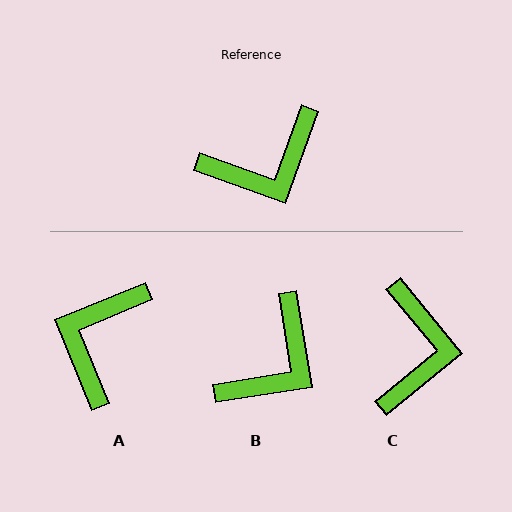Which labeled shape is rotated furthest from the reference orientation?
A, about 138 degrees away.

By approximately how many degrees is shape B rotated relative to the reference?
Approximately 29 degrees counter-clockwise.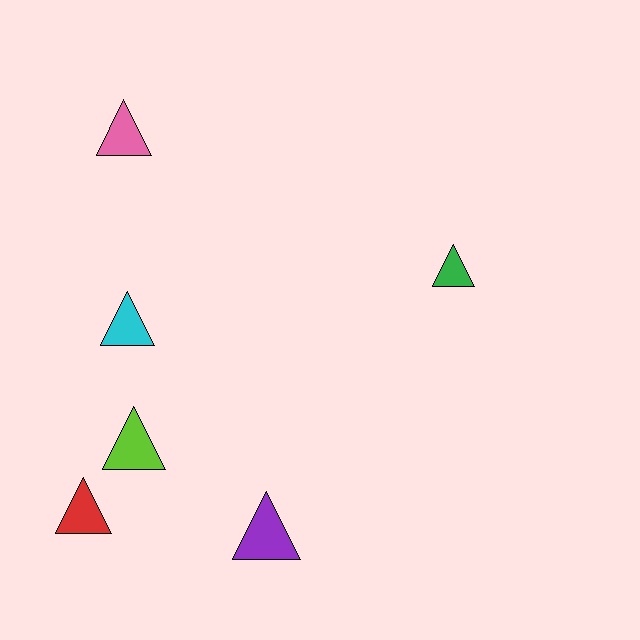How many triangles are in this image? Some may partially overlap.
There are 6 triangles.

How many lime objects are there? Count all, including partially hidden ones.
There is 1 lime object.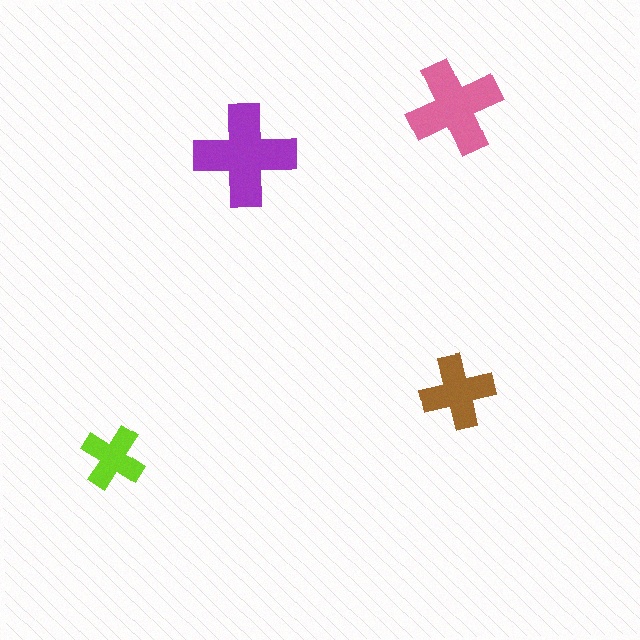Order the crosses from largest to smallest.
the purple one, the pink one, the brown one, the lime one.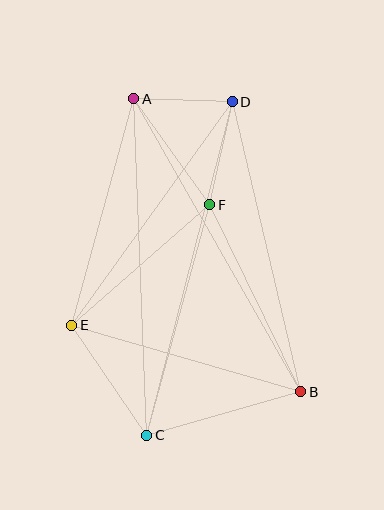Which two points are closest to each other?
Points A and D are closest to each other.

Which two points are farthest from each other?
Points C and D are farthest from each other.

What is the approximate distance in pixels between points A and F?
The distance between A and F is approximately 131 pixels.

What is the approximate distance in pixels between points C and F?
The distance between C and F is approximately 239 pixels.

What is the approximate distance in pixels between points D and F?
The distance between D and F is approximately 105 pixels.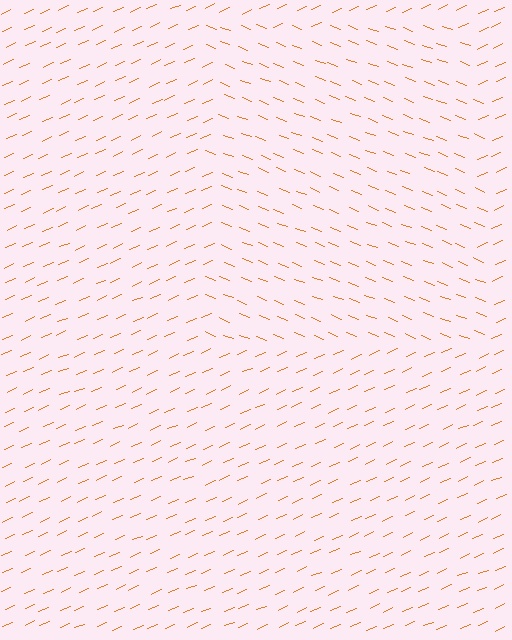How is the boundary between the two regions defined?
The boundary is defined purely by a change in line orientation (approximately 45 degrees difference). All lines are the same color and thickness.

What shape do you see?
I see a rectangle.